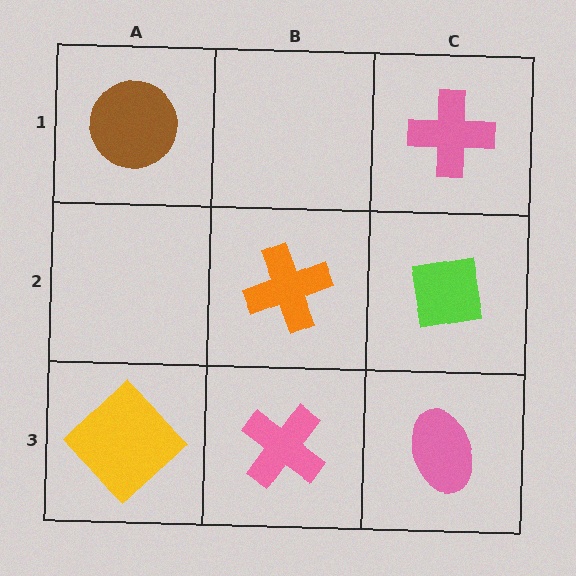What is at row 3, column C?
A pink ellipse.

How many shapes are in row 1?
2 shapes.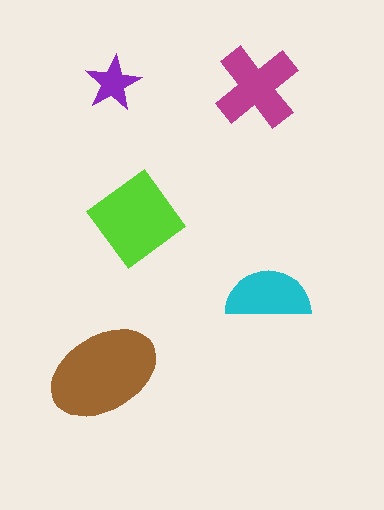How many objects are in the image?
There are 5 objects in the image.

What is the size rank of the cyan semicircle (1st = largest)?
4th.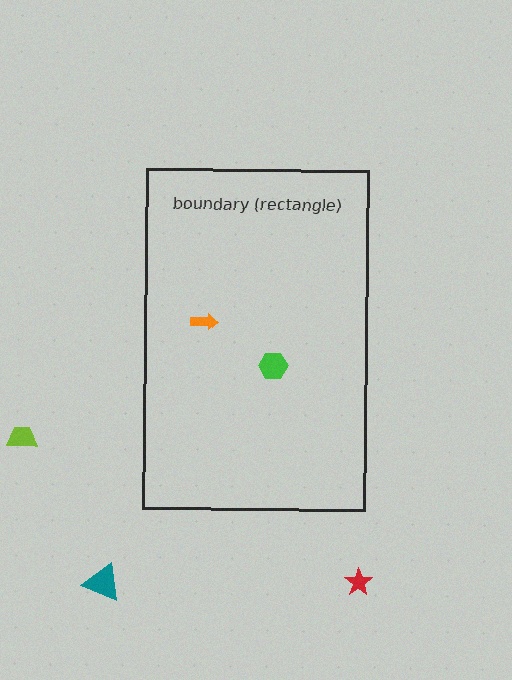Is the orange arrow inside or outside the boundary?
Inside.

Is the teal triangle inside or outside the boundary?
Outside.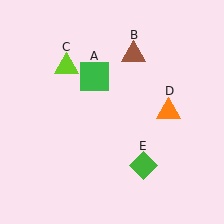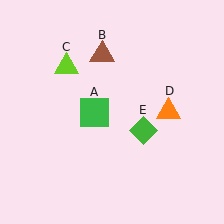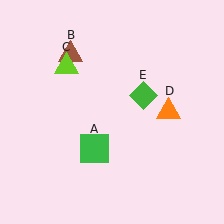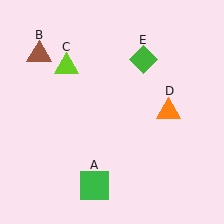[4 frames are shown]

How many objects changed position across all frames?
3 objects changed position: green square (object A), brown triangle (object B), green diamond (object E).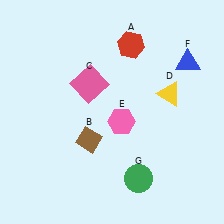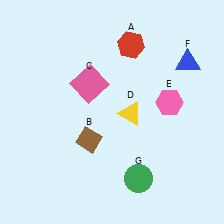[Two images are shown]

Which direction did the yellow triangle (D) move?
The yellow triangle (D) moved left.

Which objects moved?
The objects that moved are: the yellow triangle (D), the pink hexagon (E).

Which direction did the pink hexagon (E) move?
The pink hexagon (E) moved right.